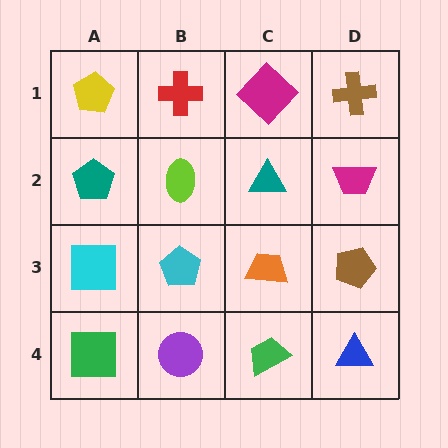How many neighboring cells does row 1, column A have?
2.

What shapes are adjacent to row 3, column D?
A magenta trapezoid (row 2, column D), a blue triangle (row 4, column D), an orange trapezoid (row 3, column C).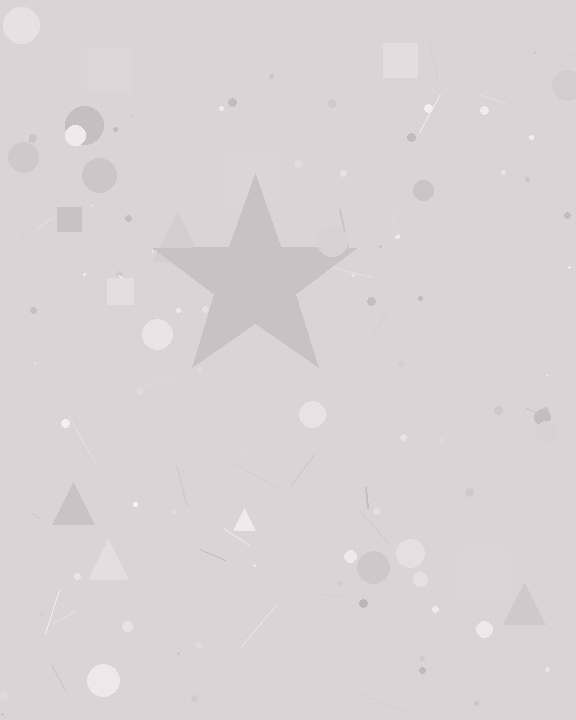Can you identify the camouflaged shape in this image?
The camouflaged shape is a star.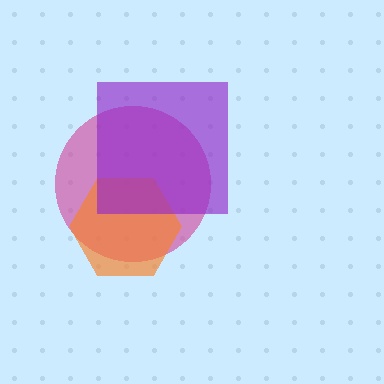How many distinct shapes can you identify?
There are 3 distinct shapes: a magenta circle, an orange hexagon, a purple square.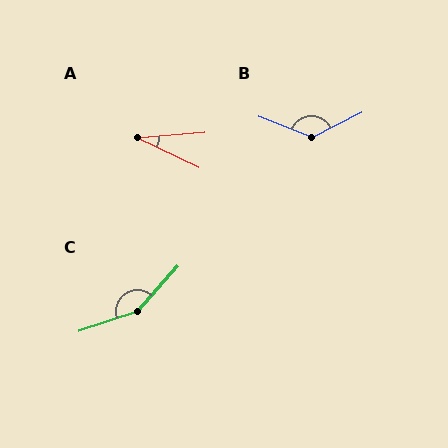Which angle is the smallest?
A, at approximately 30 degrees.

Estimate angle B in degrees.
Approximately 132 degrees.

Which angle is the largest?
C, at approximately 150 degrees.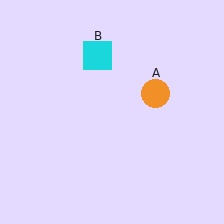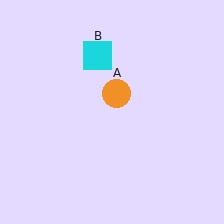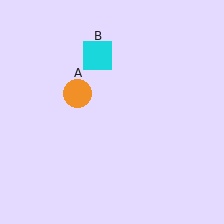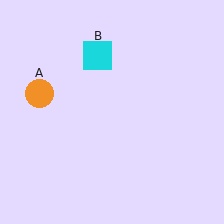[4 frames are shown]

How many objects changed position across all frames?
1 object changed position: orange circle (object A).